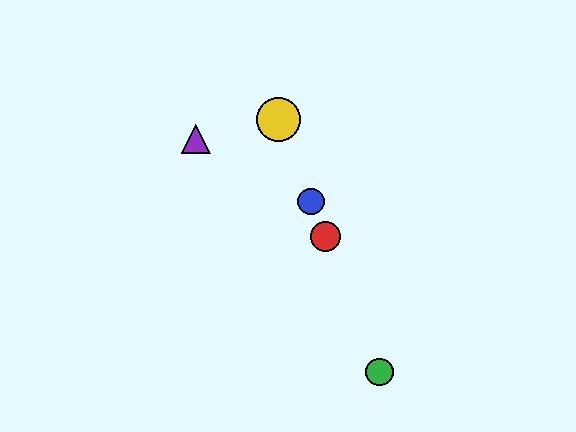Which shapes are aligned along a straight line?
The red circle, the blue circle, the green circle, the yellow circle are aligned along a straight line.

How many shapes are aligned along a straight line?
4 shapes (the red circle, the blue circle, the green circle, the yellow circle) are aligned along a straight line.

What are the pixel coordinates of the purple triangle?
The purple triangle is at (196, 139).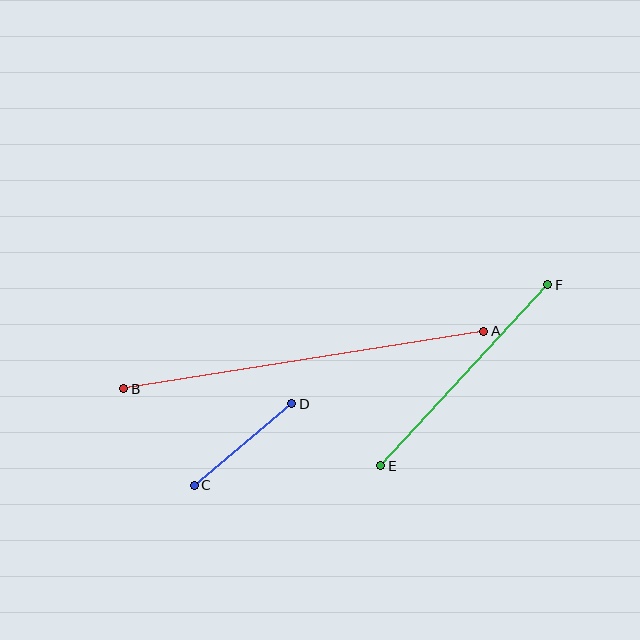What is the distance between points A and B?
The distance is approximately 365 pixels.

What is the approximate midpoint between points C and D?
The midpoint is at approximately (243, 445) pixels.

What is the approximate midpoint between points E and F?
The midpoint is at approximately (464, 375) pixels.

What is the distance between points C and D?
The distance is approximately 128 pixels.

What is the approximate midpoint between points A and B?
The midpoint is at approximately (304, 360) pixels.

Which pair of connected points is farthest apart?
Points A and B are farthest apart.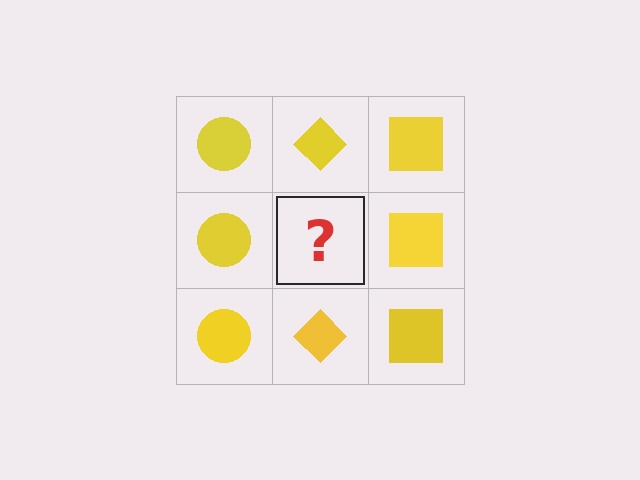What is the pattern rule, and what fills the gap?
The rule is that each column has a consistent shape. The gap should be filled with a yellow diamond.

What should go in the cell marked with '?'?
The missing cell should contain a yellow diamond.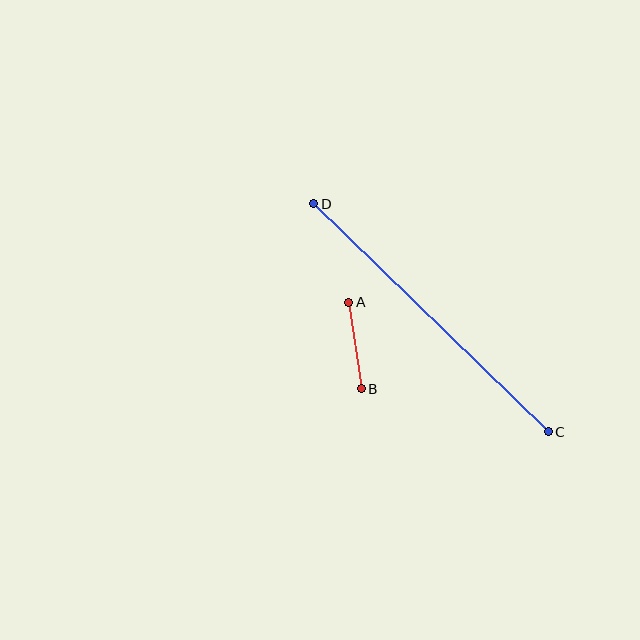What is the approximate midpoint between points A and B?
The midpoint is at approximately (355, 345) pixels.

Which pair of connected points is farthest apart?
Points C and D are farthest apart.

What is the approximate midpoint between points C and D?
The midpoint is at approximately (431, 318) pixels.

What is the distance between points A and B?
The distance is approximately 87 pixels.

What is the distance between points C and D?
The distance is approximately 327 pixels.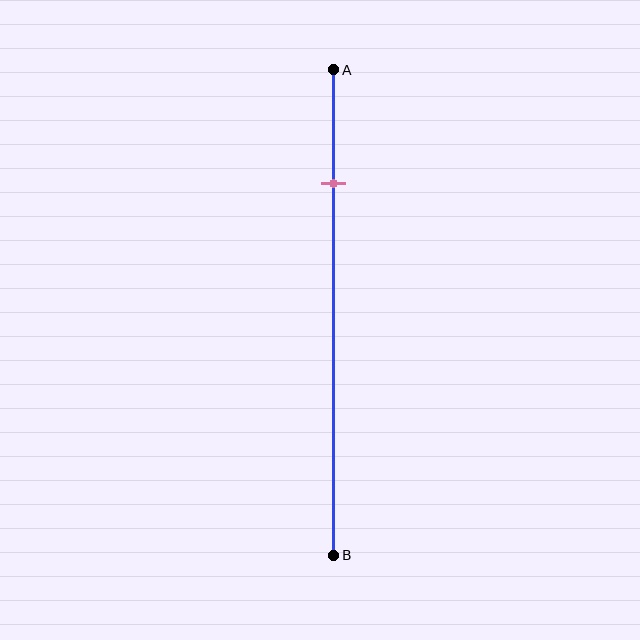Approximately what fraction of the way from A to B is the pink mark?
The pink mark is approximately 25% of the way from A to B.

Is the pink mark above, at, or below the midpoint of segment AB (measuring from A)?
The pink mark is above the midpoint of segment AB.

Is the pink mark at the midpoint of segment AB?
No, the mark is at about 25% from A, not at the 50% midpoint.